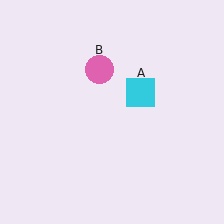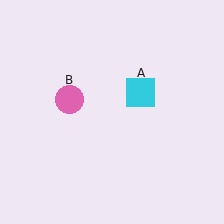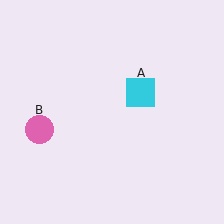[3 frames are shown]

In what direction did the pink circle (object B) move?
The pink circle (object B) moved down and to the left.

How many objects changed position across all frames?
1 object changed position: pink circle (object B).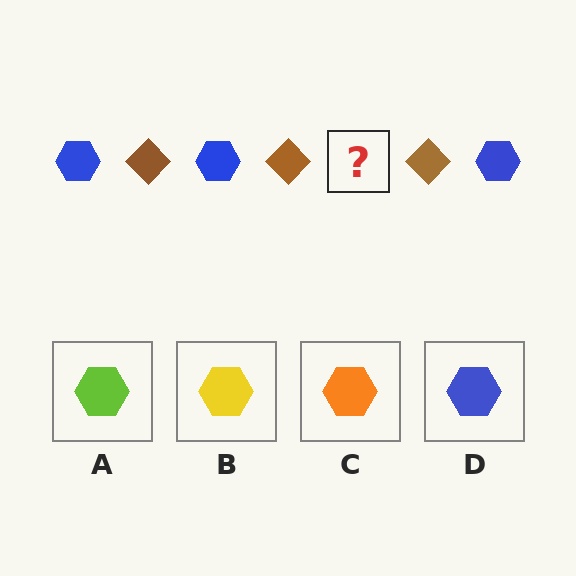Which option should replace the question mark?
Option D.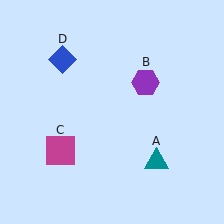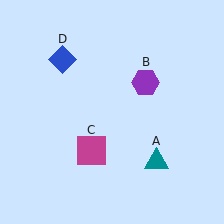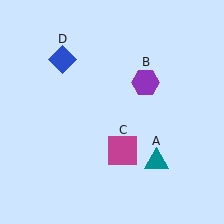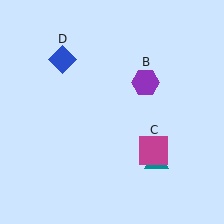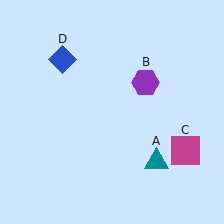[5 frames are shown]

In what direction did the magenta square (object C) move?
The magenta square (object C) moved right.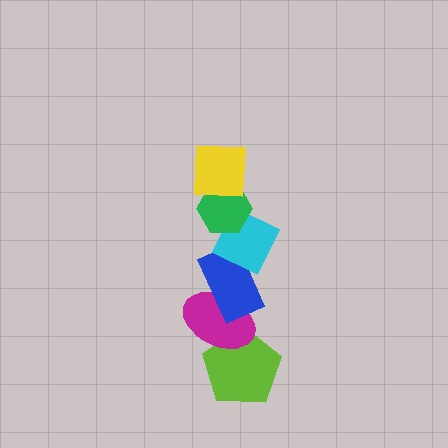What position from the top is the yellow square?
The yellow square is 1st from the top.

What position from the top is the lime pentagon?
The lime pentagon is 6th from the top.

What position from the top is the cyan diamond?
The cyan diamond is 3rd from the top.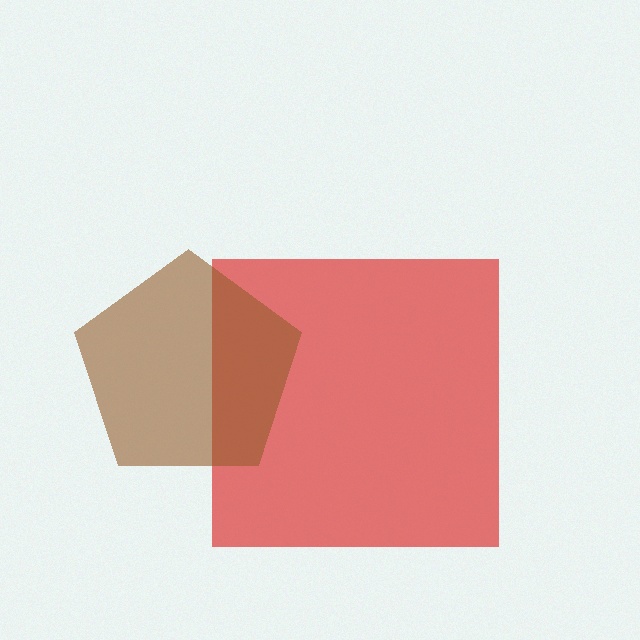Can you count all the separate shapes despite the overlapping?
Yes, there are 2 separate shapes.